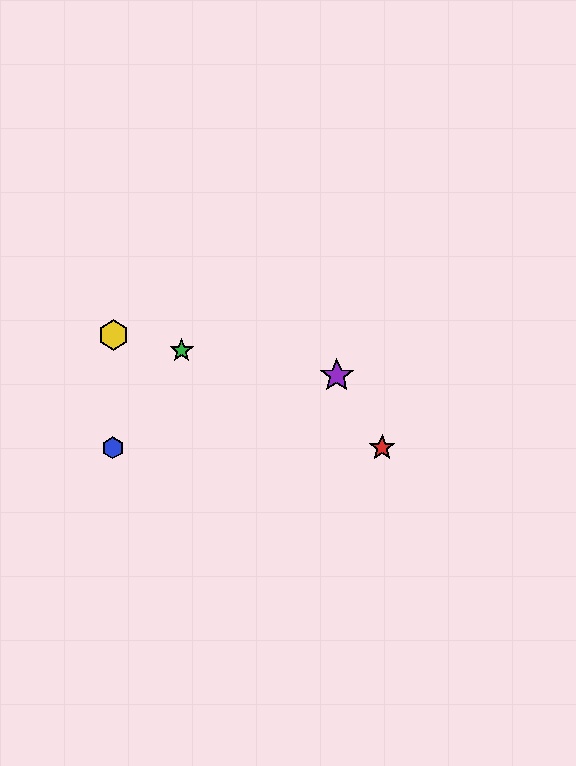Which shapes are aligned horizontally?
The red star, the blue hexagon are aligned horizontally.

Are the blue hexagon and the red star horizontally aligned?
Yes, both are at y≈448.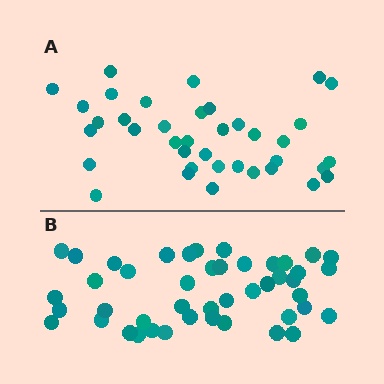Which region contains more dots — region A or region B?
Region B (the bottom region) has more dots.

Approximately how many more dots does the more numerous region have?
Region B has roughly 8 or so more dots than region A.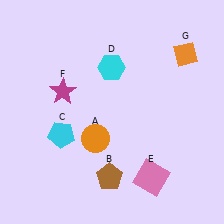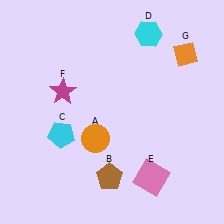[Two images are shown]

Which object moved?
The cyan hexagon (D) moved right.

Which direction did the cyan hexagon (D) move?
The cyan hexagon (D) moved right.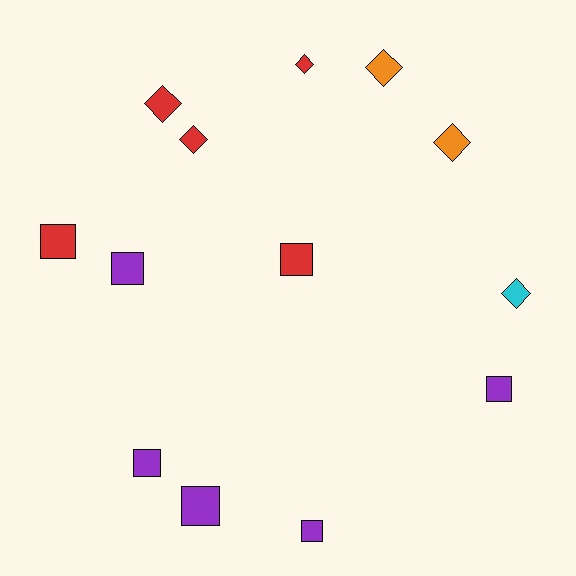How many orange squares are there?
There are no orange squares.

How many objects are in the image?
There are 13 objects.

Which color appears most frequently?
Red, with 5 objects.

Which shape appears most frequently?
Square, with 7 objects.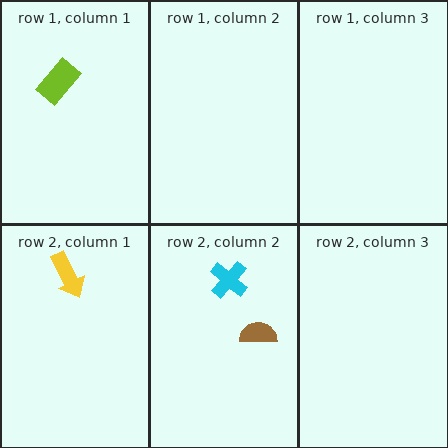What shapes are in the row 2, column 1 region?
The yellow arrow.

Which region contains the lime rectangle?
The row 1, column 1 region.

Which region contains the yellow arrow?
The row 2, column 1 region.